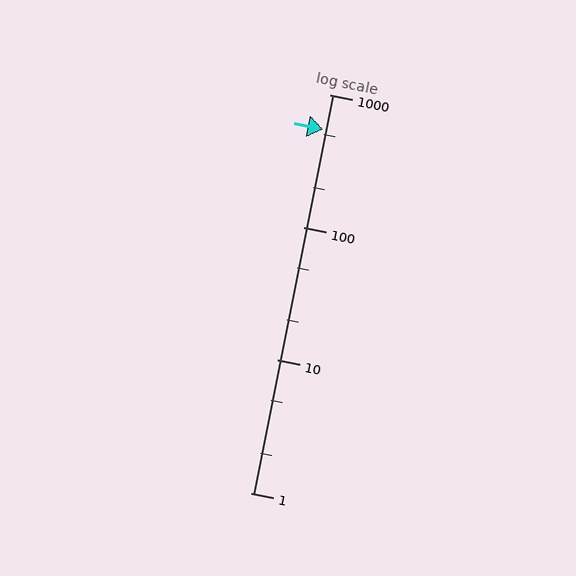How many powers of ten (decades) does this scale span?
The scale spans 3 decades, from 1 to 1000.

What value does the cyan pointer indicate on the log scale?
The pointer indicates approximately 550.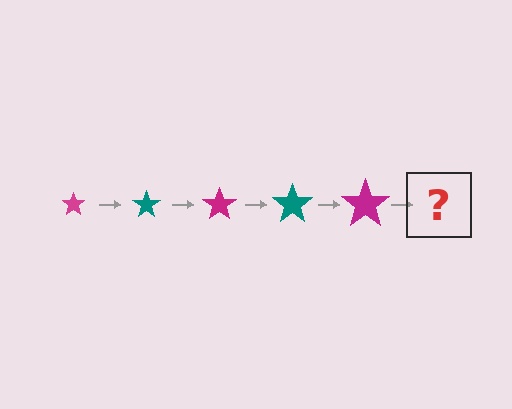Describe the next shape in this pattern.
It should be a teal star, larger than the previous one.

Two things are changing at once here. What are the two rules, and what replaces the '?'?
The two rules are that the star grows larger each step and the color cycles through magenta and teal. The '?' should be a teal star, larger than the previous one.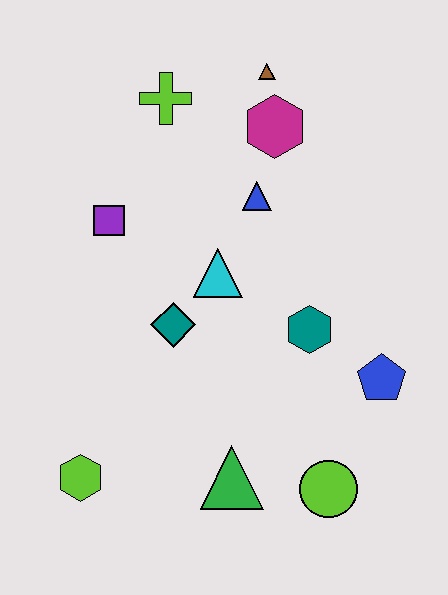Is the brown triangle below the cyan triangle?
No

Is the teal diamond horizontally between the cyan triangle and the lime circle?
No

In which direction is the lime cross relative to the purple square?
The lime cross is above the purple square.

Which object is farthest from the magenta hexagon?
The lime hexagon is farthest from the magenta hexagon.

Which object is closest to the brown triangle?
The magenta hexagon is closest to the brown triangle.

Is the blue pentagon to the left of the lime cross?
No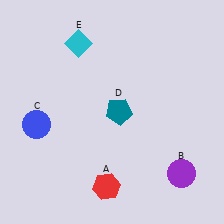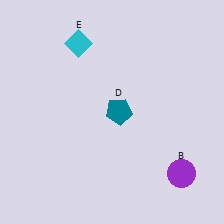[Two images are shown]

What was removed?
The blue circle (C), the red hexagon (A) were removed in Image 2.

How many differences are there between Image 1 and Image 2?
There are 2 differences between the two images.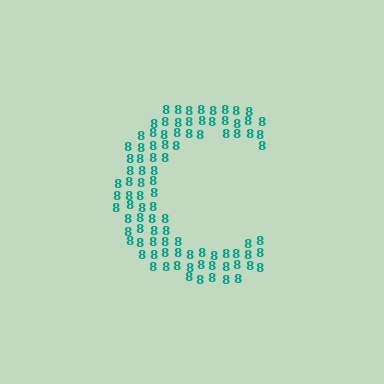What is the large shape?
The large shape is the letter C.